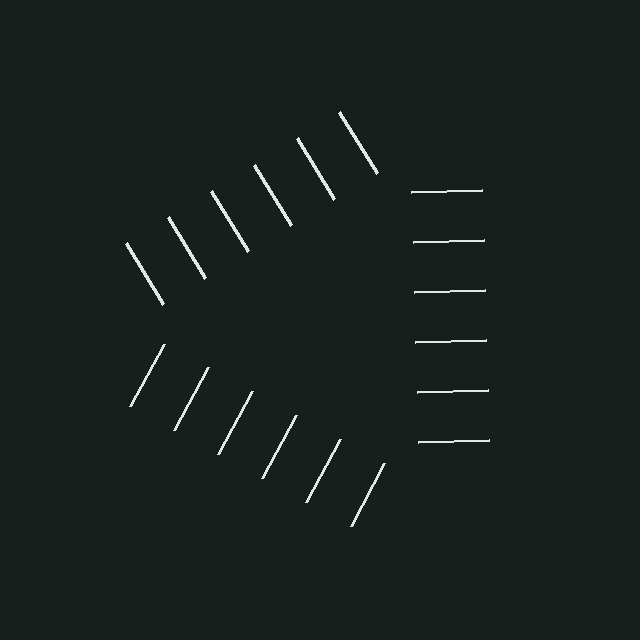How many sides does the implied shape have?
3 sides — the line-ends trace a triangle.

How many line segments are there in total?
18 — 6 along each of the 3 edges.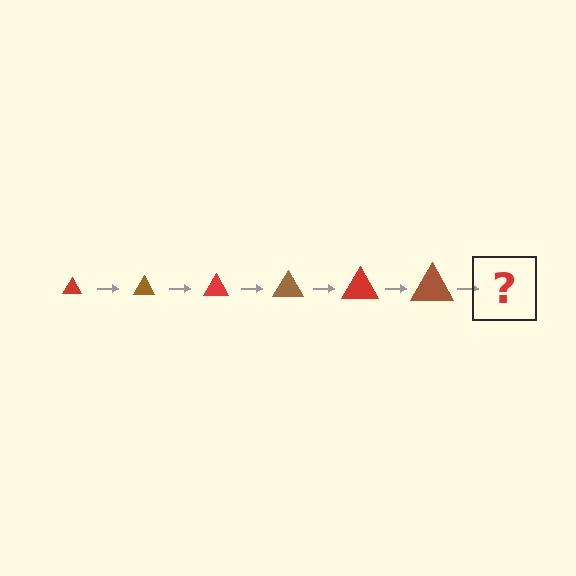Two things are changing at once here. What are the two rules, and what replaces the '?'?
The two rules are that the triangle grows larger each step and the color cycles through red and brown. The '?' should be a red triangle, larger than the previous one.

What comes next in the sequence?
The next element should be a red triangle, larger than the previous one.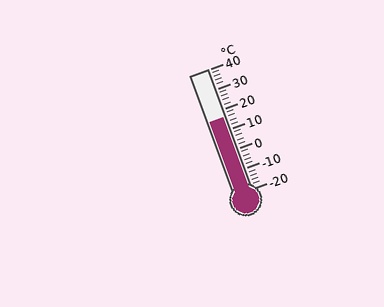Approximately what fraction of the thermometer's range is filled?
The thermometer is filled to approximately 60% of its range.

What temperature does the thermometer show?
The thermometer shows approximately 16°C.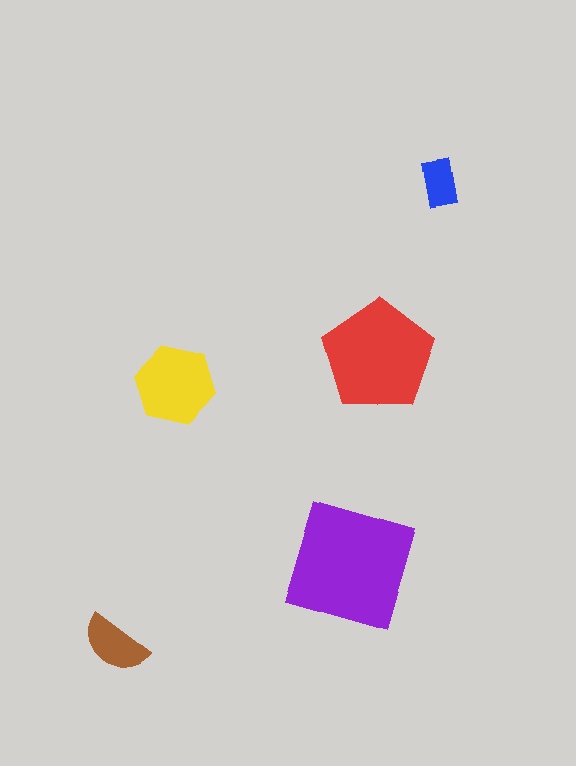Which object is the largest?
The purple square.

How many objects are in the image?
There are 5 objects in the image.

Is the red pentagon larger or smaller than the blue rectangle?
Larger.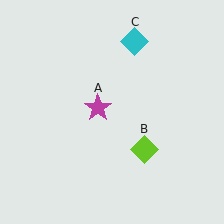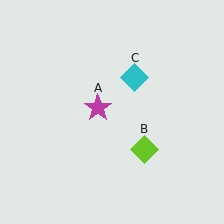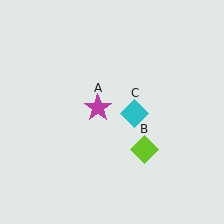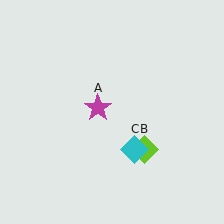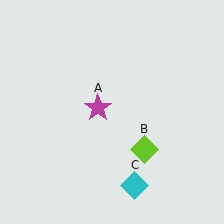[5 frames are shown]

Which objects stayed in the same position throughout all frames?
Magenta star (object A) and lime diamond (object B) remained stationary.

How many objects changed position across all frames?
1 object changed position: cyan diamond (object C).